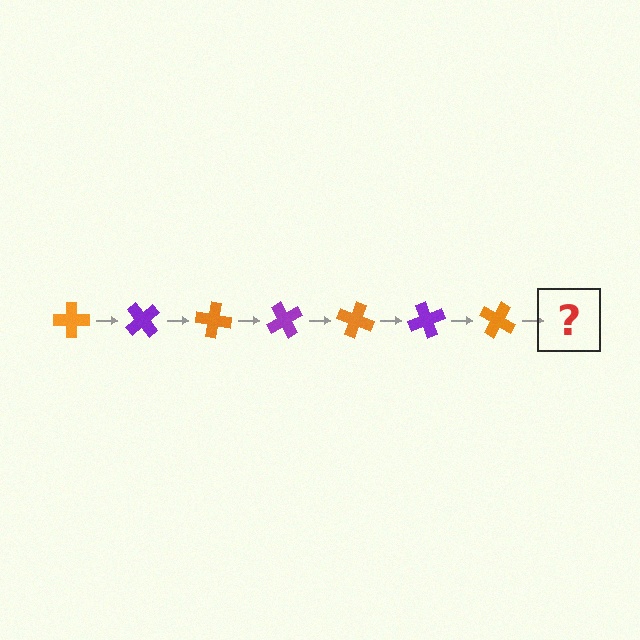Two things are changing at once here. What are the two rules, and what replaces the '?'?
The two rules are that it rotates 50 degrees each step and the color cycles through orange and purple. The '?' should be a purple cross, rotated 350 degrees from the start.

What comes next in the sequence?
The next element should be a purple cross, rotated 350 degrees from the start.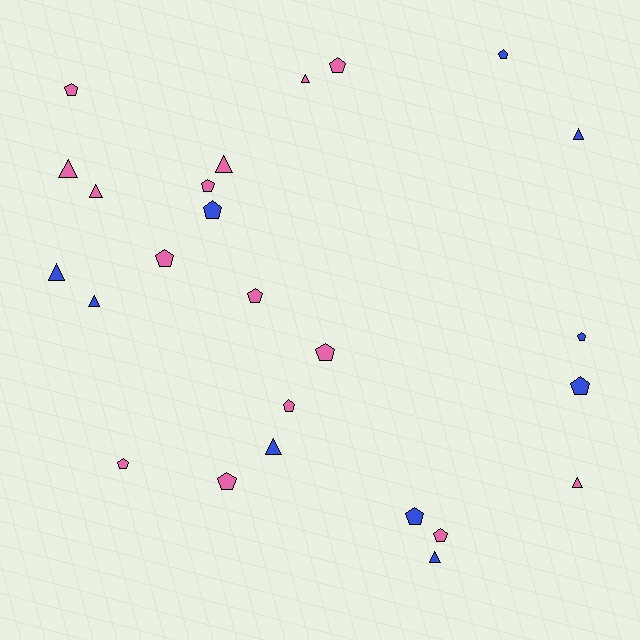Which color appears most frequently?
Pink, with 15 objects.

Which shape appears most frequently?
Pentagon, with 15 objects.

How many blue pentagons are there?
There are 5 blue pentagons.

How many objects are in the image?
There are 25 objects.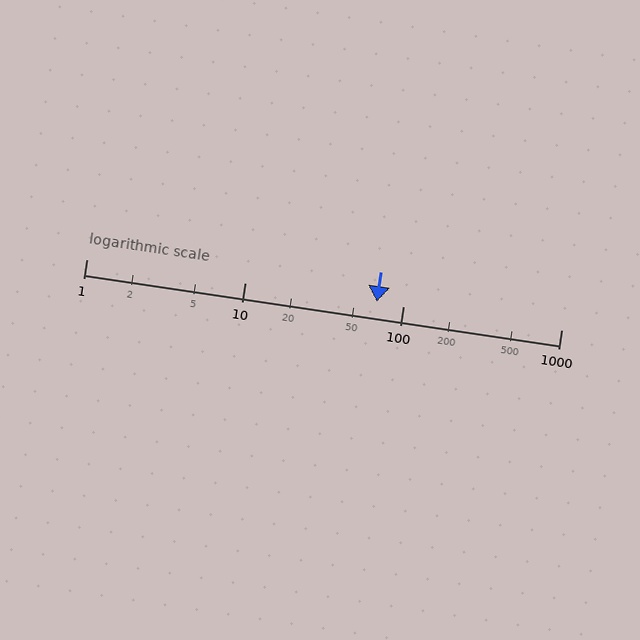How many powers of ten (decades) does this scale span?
The scale spans 3 decades, from 1 to 1000.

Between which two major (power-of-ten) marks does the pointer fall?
The pointer is between 10 and 100.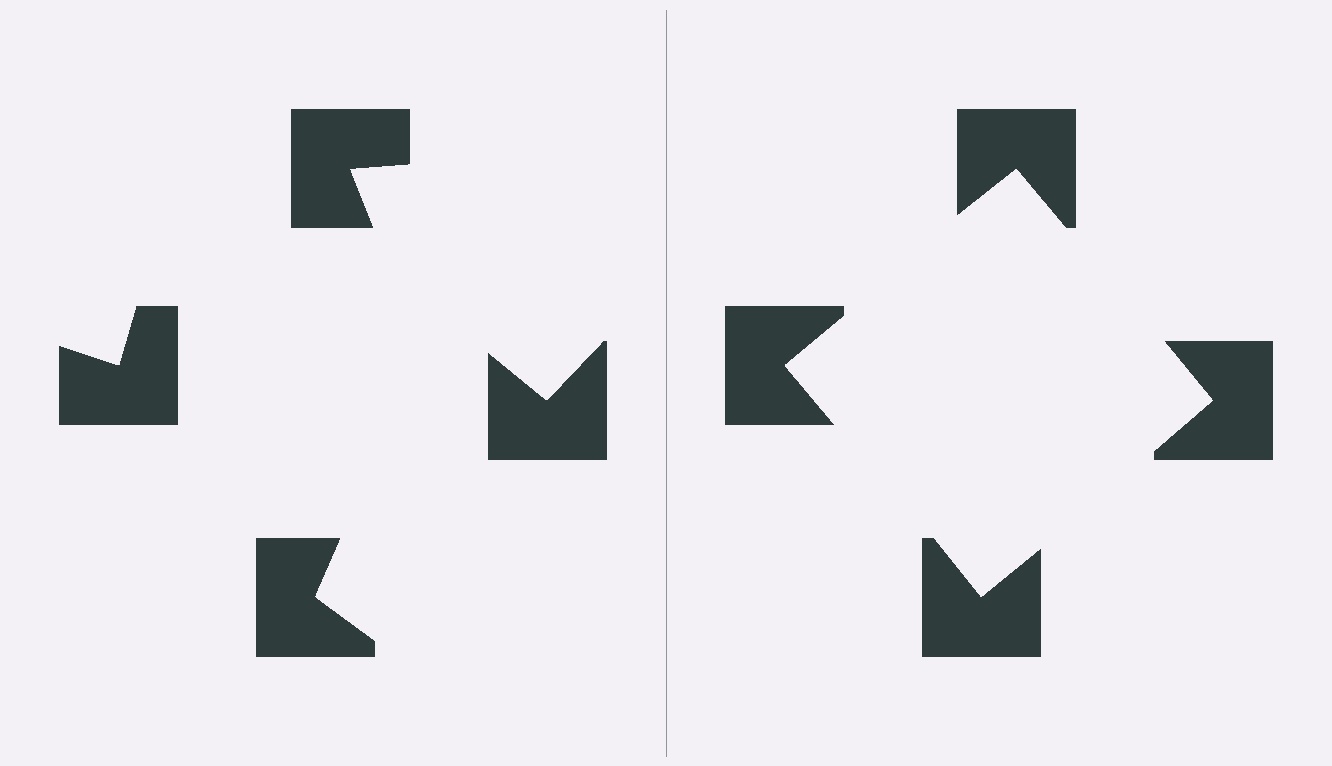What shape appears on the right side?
An illusory square.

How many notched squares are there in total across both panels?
8 — 4 on each side.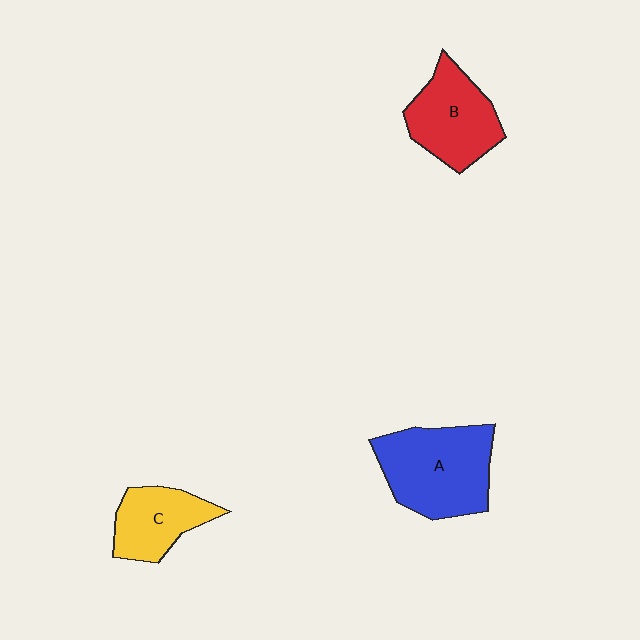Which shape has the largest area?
Shape A (blue).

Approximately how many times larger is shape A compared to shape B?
Approximately 1.3 times.